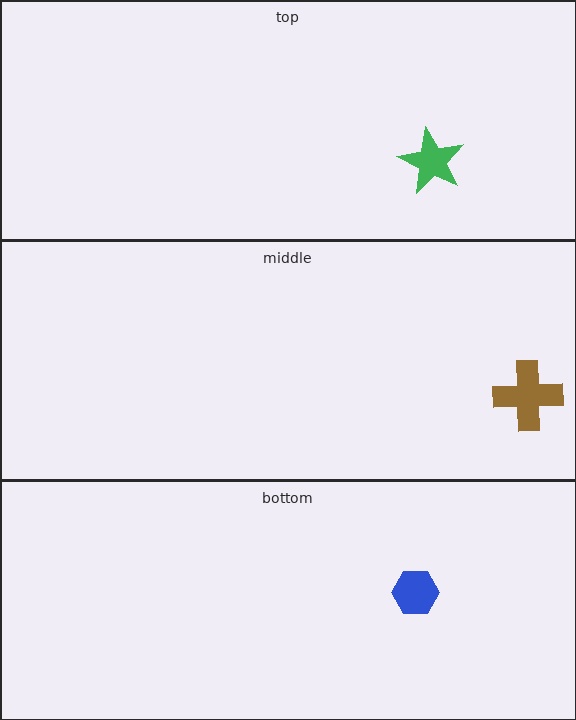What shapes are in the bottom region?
The blue hexagon.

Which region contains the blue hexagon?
The bottom region.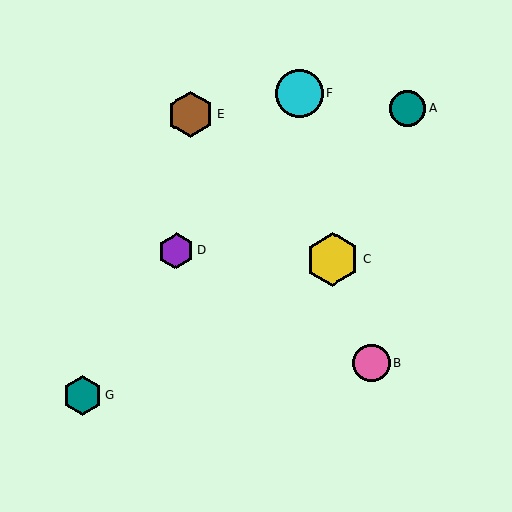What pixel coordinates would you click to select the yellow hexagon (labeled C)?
Click at (333, 259) to select the yellow hexagon C.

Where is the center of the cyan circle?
The center of the cyan circle is at (299, 93).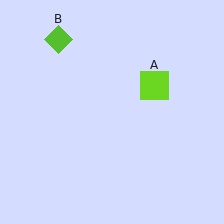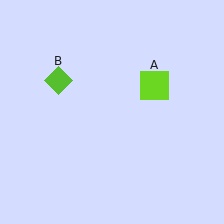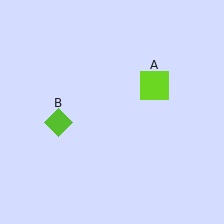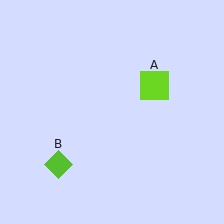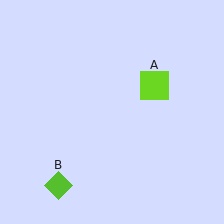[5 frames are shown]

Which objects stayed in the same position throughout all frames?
Lime square (object A) remained stationary.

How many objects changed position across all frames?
1 object changed position: lime diamond (object B).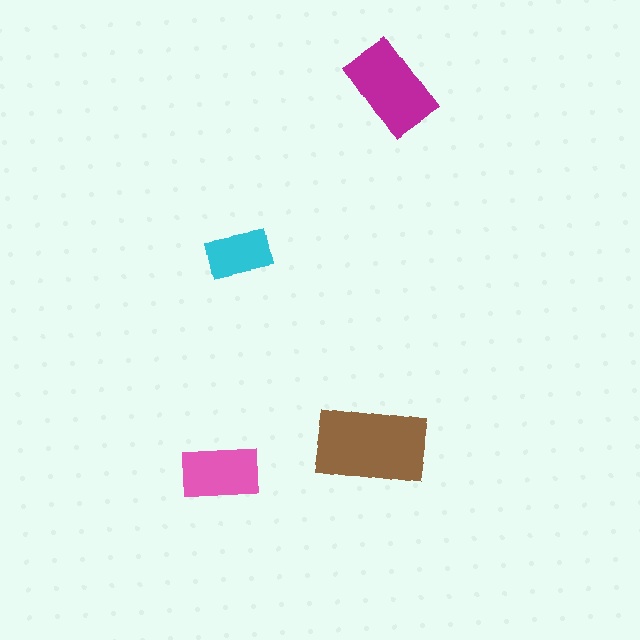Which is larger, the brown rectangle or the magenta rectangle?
The brown one.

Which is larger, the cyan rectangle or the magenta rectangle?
The magenta one.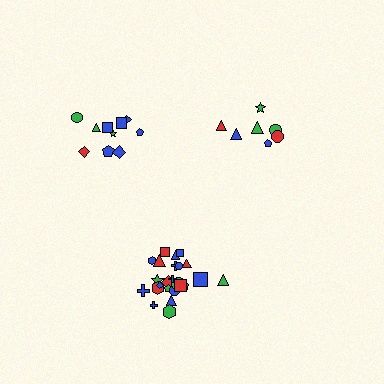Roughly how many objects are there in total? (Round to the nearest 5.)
Roughly 40 objects in total.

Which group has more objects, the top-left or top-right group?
The top-left group.